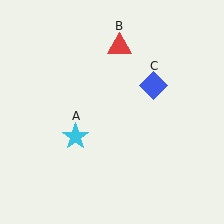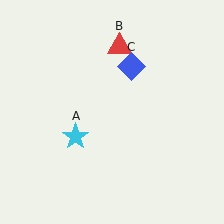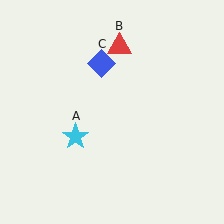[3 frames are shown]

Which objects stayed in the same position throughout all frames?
Cyan star (object A) and red triangle (object B) remained stationary.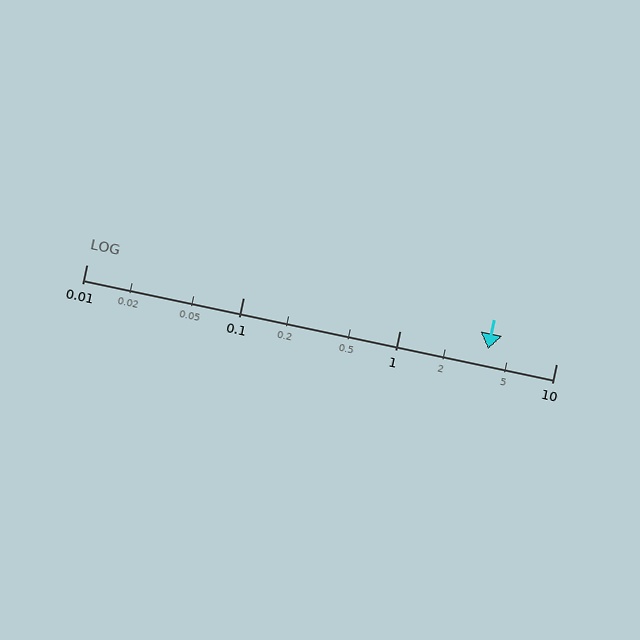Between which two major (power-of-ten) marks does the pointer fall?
The pointer is between 1 and 10.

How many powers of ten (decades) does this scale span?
The scale spans 3 decades, from 0.01 to 10.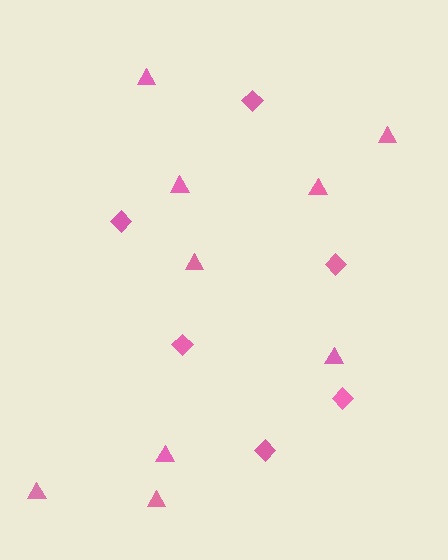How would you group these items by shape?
There are 2 groups: one group of diamonds (6) and one group of triangles (9).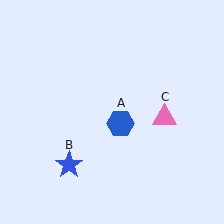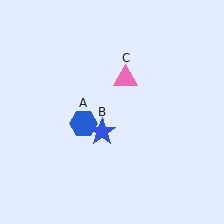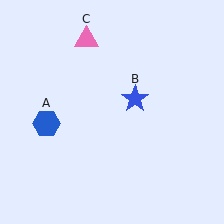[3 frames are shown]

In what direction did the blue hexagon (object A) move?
The blue hexagon (object A) moved left.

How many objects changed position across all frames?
3 objects changed position: blue hexagon (object A), blue star (object B), pink triangle (object C).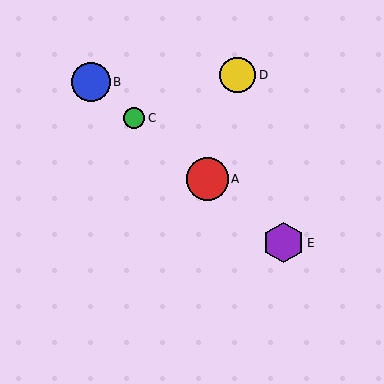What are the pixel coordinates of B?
Object B is at (91, 82).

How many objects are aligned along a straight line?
4 objects (A, B, C, E) are aligned along a straight line.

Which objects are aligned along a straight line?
Objects A, B, C, E are aligned along a straight line.